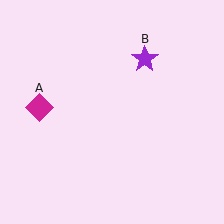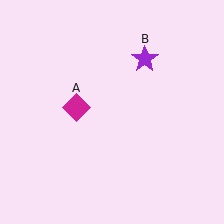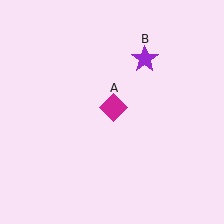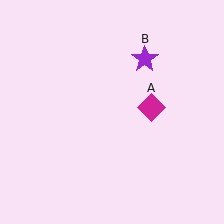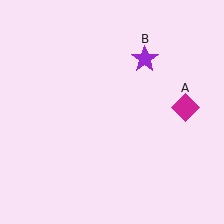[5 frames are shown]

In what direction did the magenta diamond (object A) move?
The magenta diamond (object A) moved right.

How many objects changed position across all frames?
1 object changed position: magenta diamond (object A).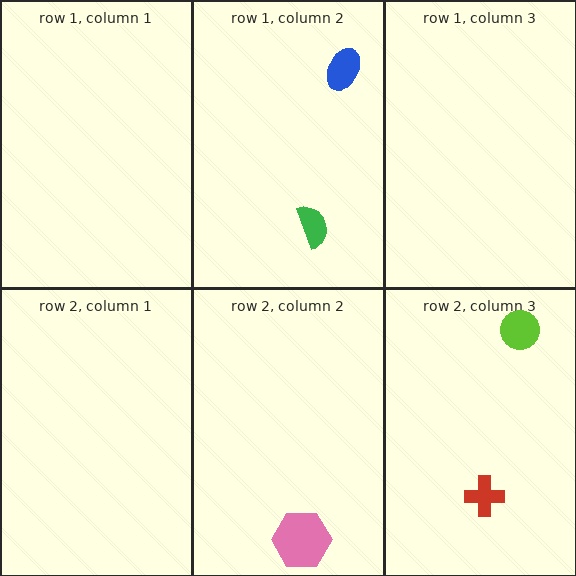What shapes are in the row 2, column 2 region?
The pink hexagon.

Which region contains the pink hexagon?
The row 2, column 2 region.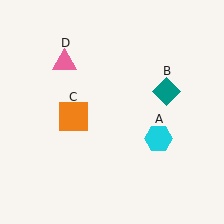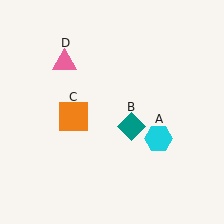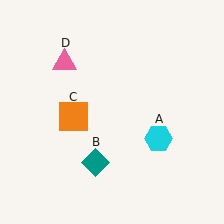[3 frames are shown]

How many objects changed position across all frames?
1 object changed position: teal diamond (object B).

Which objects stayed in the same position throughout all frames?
Cyan hexagon (object A) and orange square (object C) and pink triangle (object D) remained stationary.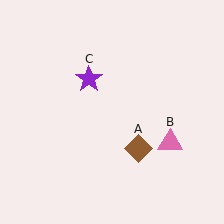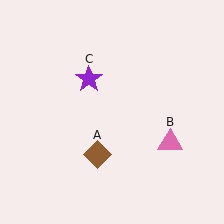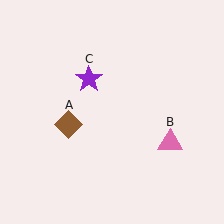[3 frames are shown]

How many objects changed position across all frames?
1 object changed position: brown diamond (object A).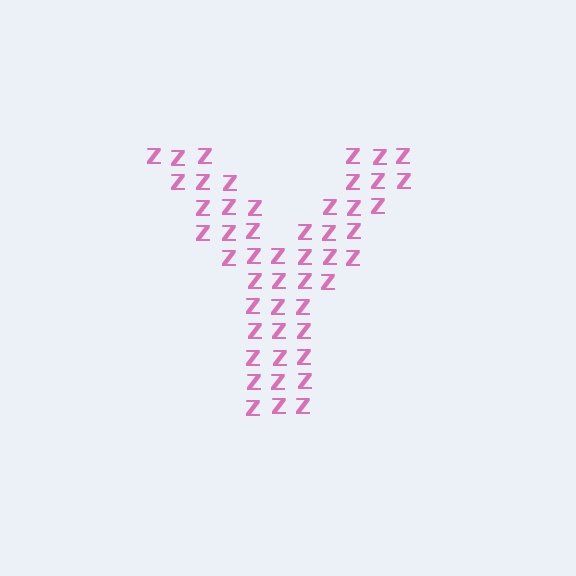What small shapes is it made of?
It is made of small letter Z's.